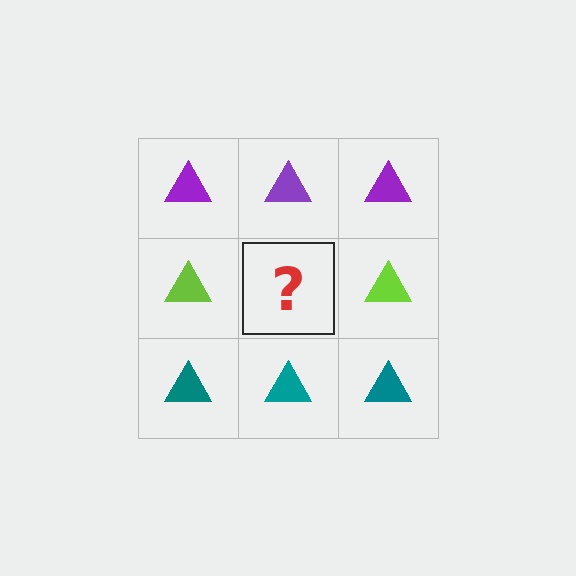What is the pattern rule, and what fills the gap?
The rule is that each row has a consistent color. The gap should be filled with a lime triangle.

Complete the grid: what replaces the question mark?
The question mark should be replaced with a lime triangle.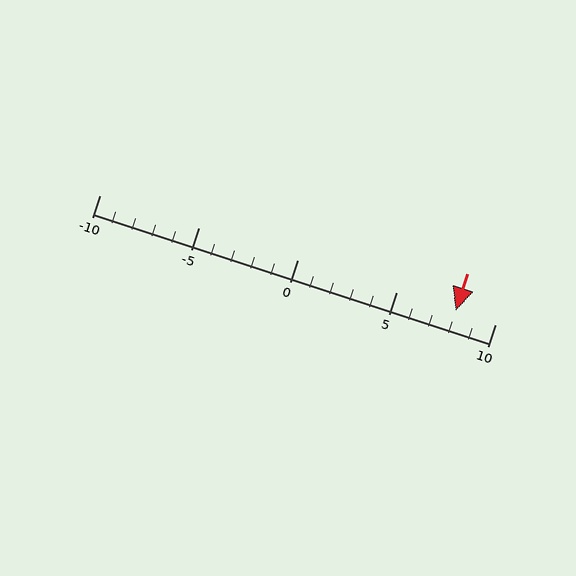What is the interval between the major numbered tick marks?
The major tick marks are spaced 5 units apart.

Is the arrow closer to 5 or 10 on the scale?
The arrow is closer to 10.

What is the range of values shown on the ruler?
The ruler shows values from -10 to 10.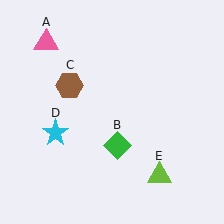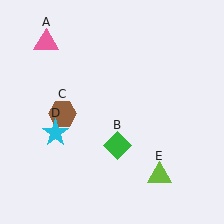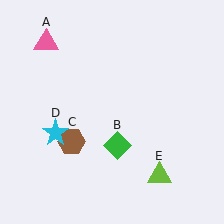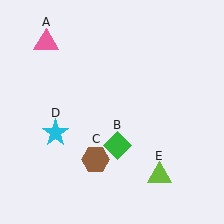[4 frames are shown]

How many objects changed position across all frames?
1 object changed position: brown hexagon (object C).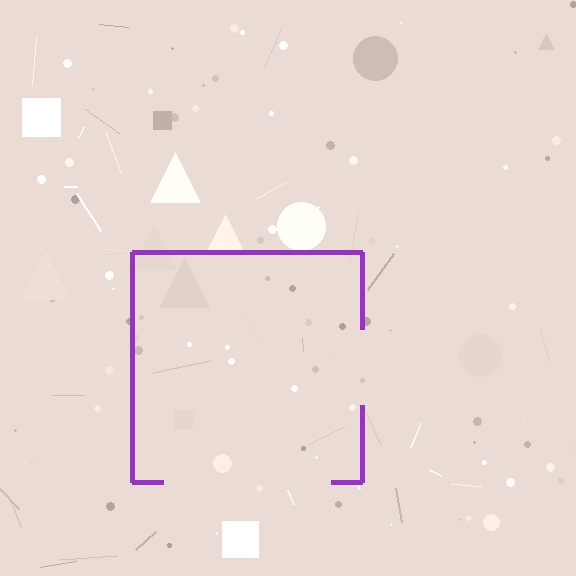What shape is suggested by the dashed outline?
The dashed outline suggests a square.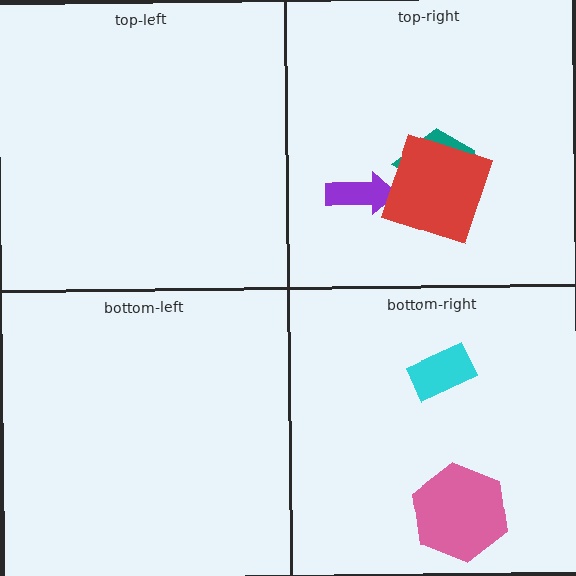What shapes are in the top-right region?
The teal trapezoid, the purple arrow, the red square.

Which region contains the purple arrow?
The top-right region.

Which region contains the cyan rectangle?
The bottom-right region.